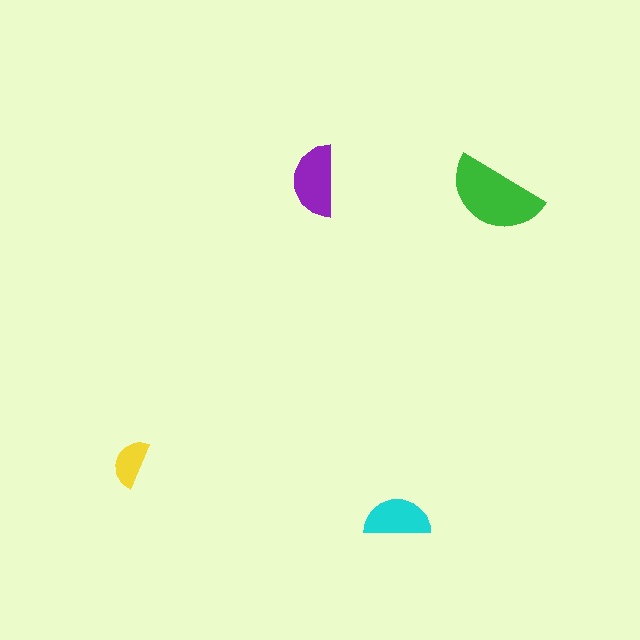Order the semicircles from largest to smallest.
the green one, the purple one, the cyan one, the yellow one.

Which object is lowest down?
The cyan semicircle is bottommost.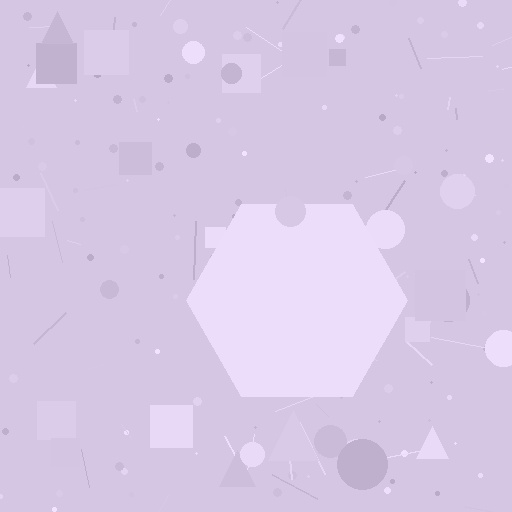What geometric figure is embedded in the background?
A hexagon is embedded in the background.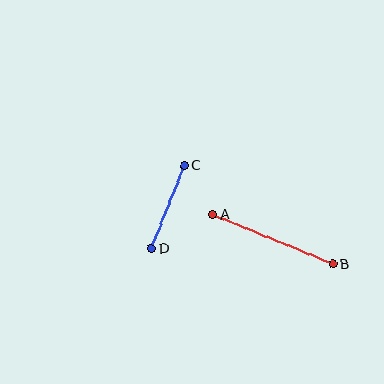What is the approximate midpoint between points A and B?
The midpoint is at approximately (273, 239) pixels.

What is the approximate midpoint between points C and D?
The midpoint is at approximately (168, 207) pixels.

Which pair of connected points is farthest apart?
Points A and B are farthest apart.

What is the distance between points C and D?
The distance is approximately 89 pixels.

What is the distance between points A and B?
The distance is approximately 130 pixels.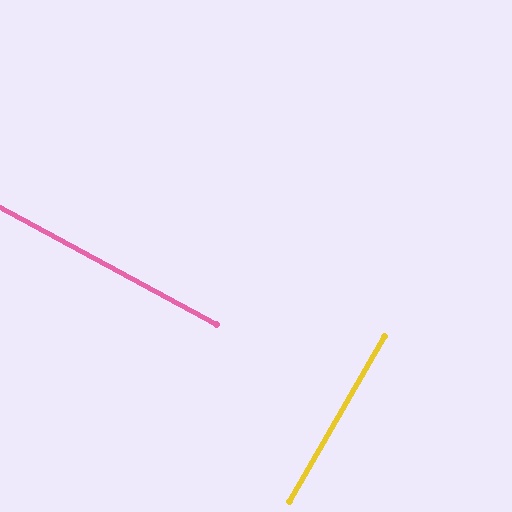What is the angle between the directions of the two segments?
Approximately 89 degrees.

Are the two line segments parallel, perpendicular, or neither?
Perpendicular — they meet at approximately 89°.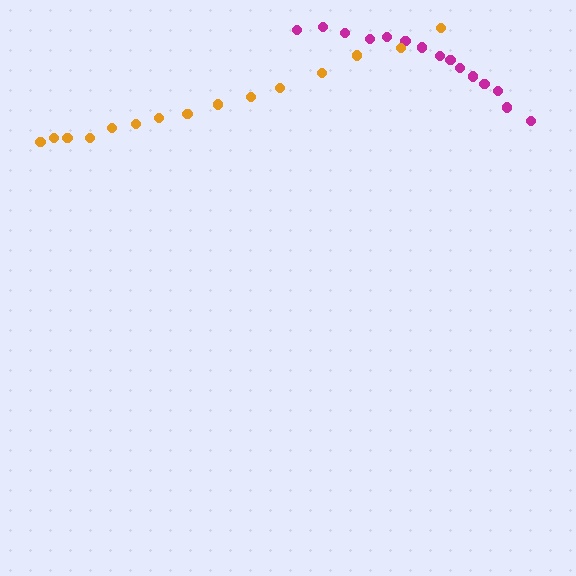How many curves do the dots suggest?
There are 2 distinct paths.